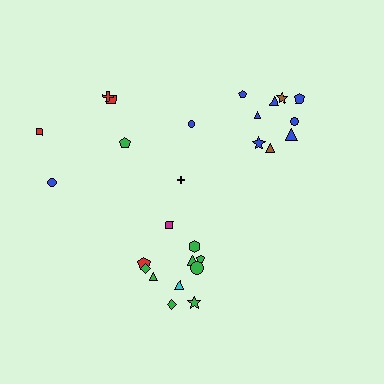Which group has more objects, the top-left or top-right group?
The top-right group.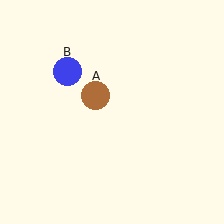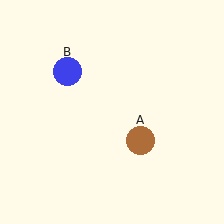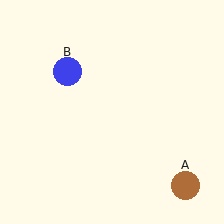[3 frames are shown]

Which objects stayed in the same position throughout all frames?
Blue circle (object B) remained stationary.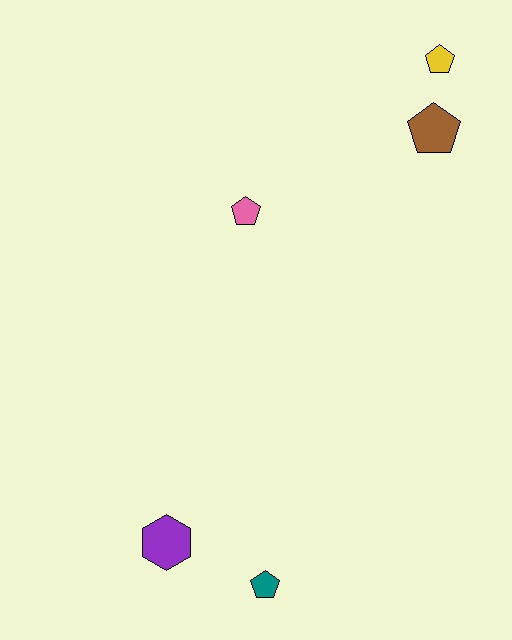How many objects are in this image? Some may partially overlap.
There are 5 objects.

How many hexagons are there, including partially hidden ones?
There is 1 hexagon.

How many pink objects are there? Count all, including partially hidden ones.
There is 1 pink object.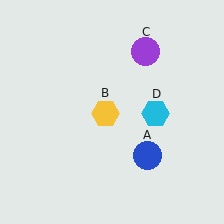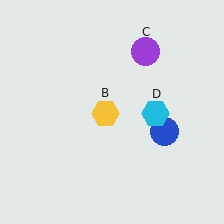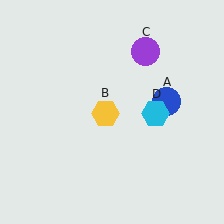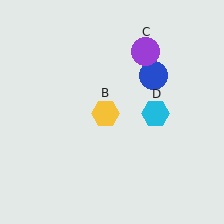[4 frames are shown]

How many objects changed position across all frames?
1 object changed position: blue circle (object A).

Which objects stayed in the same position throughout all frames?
Yellow hexagon (object B) and purple circle (object C) and cyan hexagon (object D) remained stationary.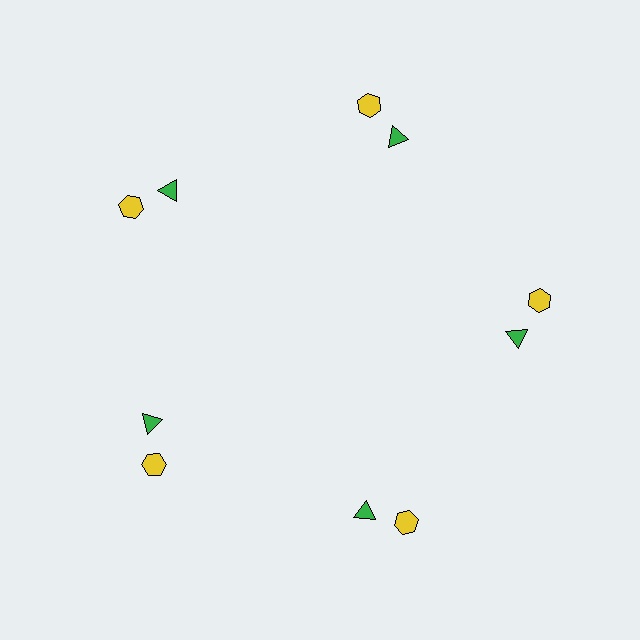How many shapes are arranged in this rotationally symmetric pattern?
There are 10 shapes, arranged in 5 groups of 2.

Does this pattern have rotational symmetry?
Yes, this pattern has 5-fold rotational symmetry. It looks the same after rotating 72 degrees around the center.